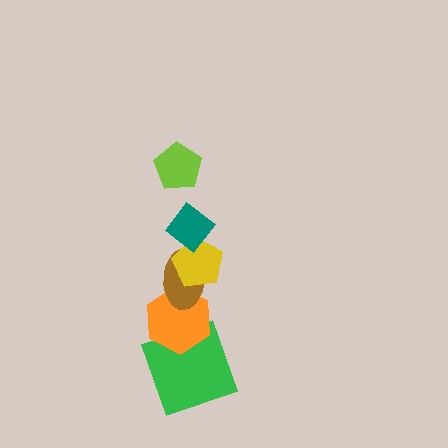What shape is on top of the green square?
The orange hexagon is on top of the green square.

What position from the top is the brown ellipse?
The brown ellipse is 4th from the top.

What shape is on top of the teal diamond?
The lime pentagon is on top of the teal diamond.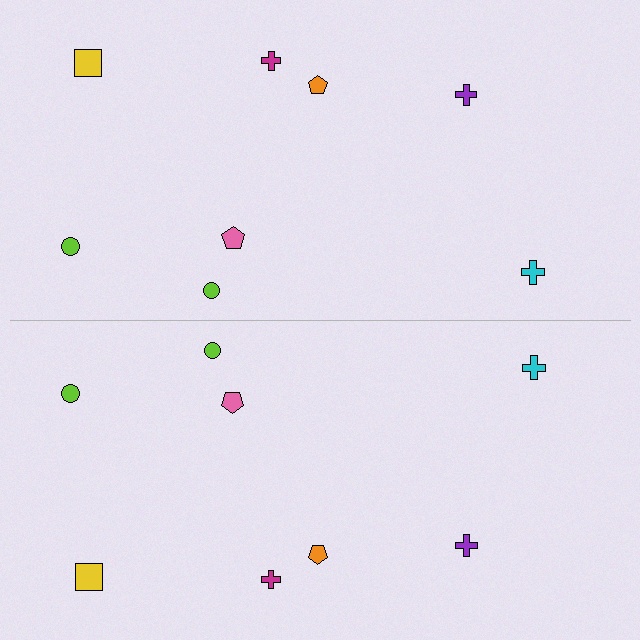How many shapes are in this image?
There are 16 shapes in this image.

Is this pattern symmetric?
Yes, this pattern has bilateral (reflection) symmetry.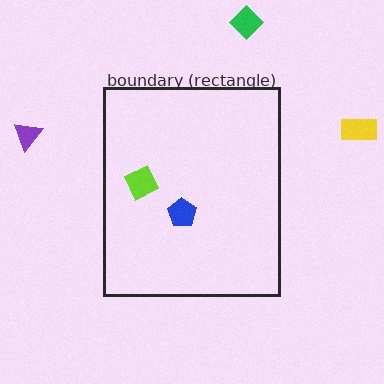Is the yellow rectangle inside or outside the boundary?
Outside.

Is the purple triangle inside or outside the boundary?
Outside.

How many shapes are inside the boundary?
2 inside, 3 outside.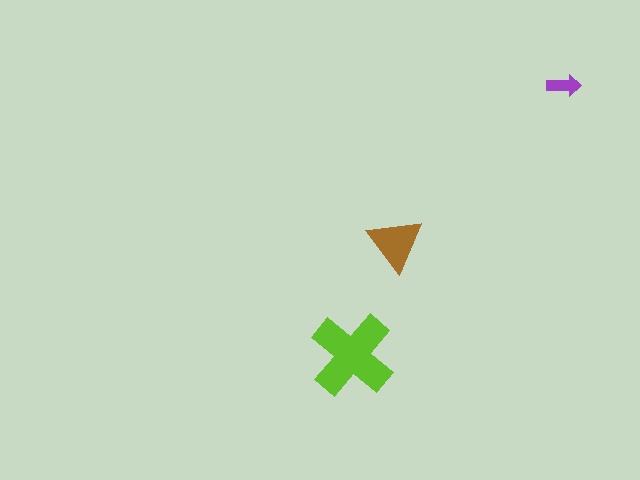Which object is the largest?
The lime cross.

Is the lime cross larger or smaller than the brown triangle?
Larger.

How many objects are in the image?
There are 3 objects in the image.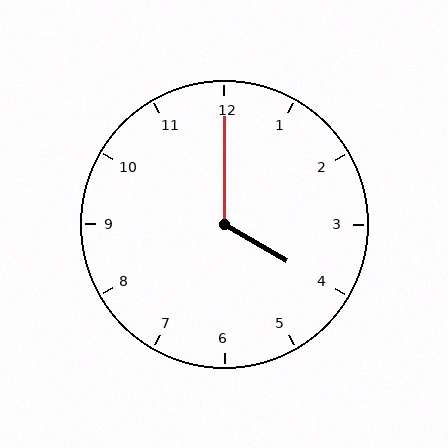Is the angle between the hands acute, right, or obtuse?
It is obtuse.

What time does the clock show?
4:00.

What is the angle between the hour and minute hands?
Approximately 120 degrees.